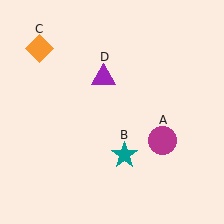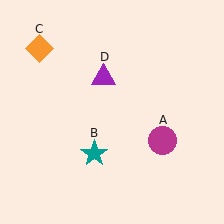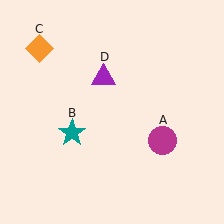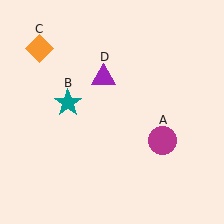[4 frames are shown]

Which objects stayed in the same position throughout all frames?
Magenta circle (object A) and orange diamond (object C) and purple triangle (object D) remained stationary.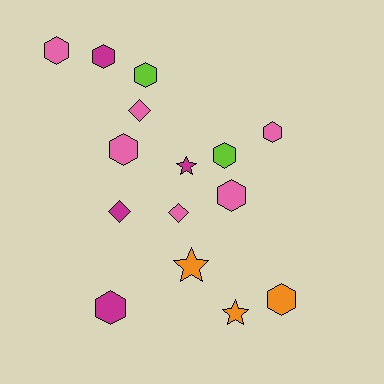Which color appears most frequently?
Pink, with 6 objects.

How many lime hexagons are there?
There are 2 lime hexagons.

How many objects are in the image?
There are 15 objects.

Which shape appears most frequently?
Hexagon, with 9 objects.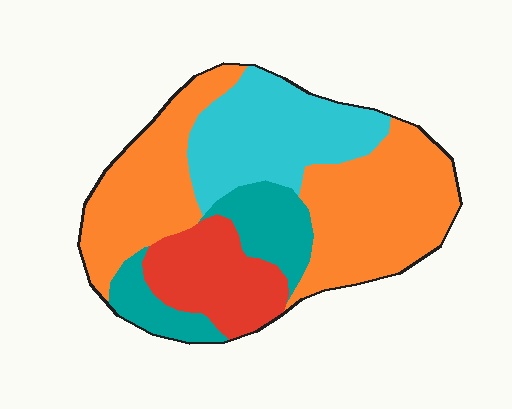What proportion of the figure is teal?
Teal takes up less than a quarter of the figure.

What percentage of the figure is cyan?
Cyan covers around 25% of the figure.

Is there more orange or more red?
Orange.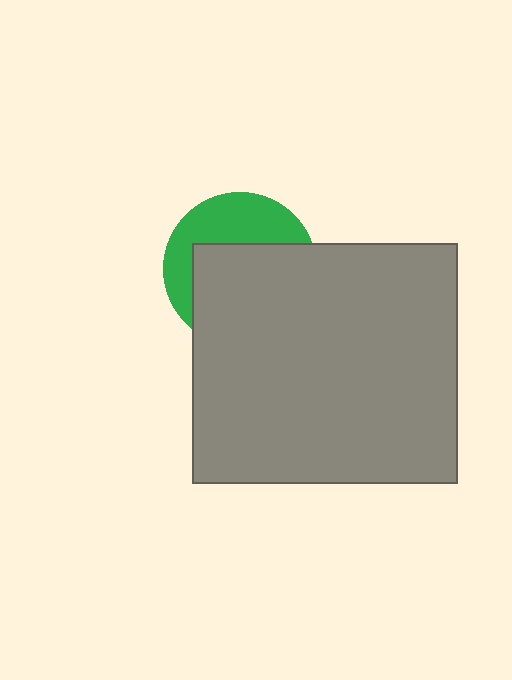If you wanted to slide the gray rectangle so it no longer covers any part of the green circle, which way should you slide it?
Slide it down — that is the most direct way to separate the two shapes.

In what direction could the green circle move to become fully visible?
The green circle could move up. That would shift it out from behind the gray rectangle entirely.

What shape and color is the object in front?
The object in front is a gray rectangle.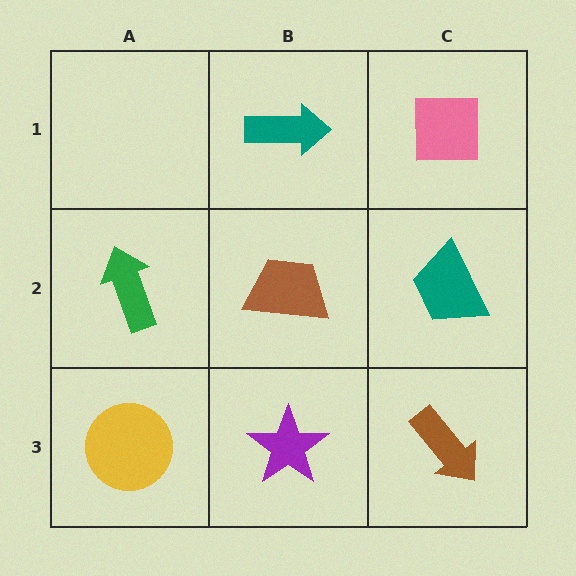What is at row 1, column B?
A teal arrow.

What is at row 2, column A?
A green arrow.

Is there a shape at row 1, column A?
No, that cell is empty.